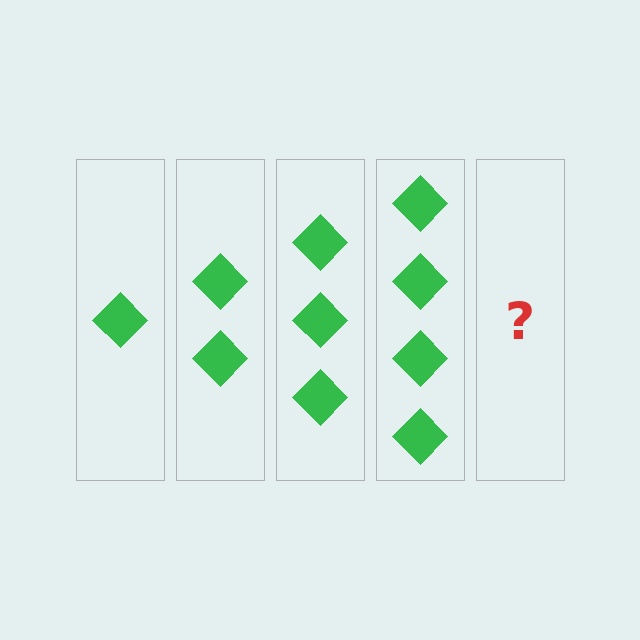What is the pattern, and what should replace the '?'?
The pattern is that each step adds one more diamond. The '?' should be 5 diamonds.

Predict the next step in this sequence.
The next step is 5 diamonds.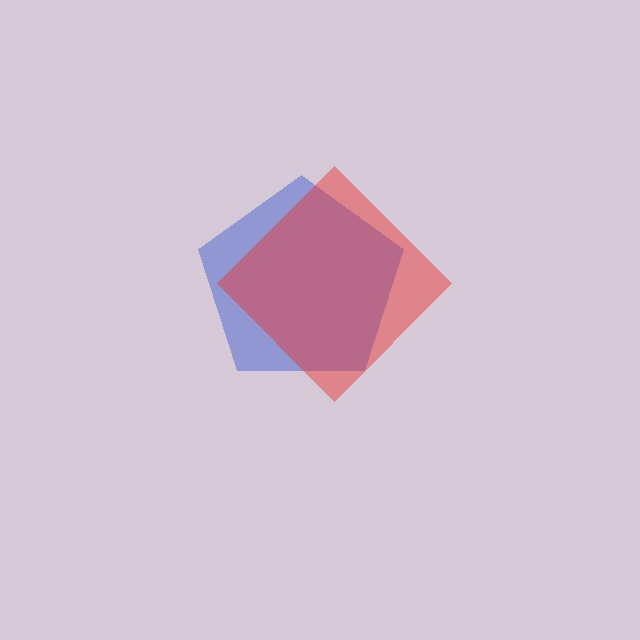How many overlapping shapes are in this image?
There are 2 overlapping shapes in the image.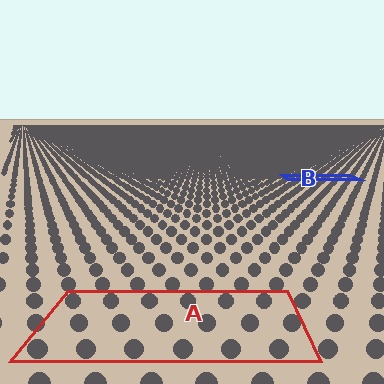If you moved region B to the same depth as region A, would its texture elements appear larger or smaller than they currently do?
They would appear larger. At a closer depth, the same texture elements are projected at a bigger on-screen size.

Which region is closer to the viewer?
Region A is closer. The texture elements there are larger and more spread out.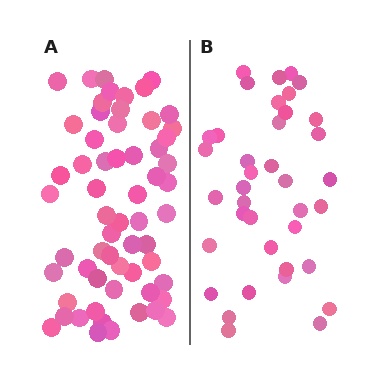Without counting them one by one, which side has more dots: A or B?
Region A (the left region) has more dots.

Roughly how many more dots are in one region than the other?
Region A has approximately 20 more dots than region B.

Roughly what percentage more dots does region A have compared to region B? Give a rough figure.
About 60% more.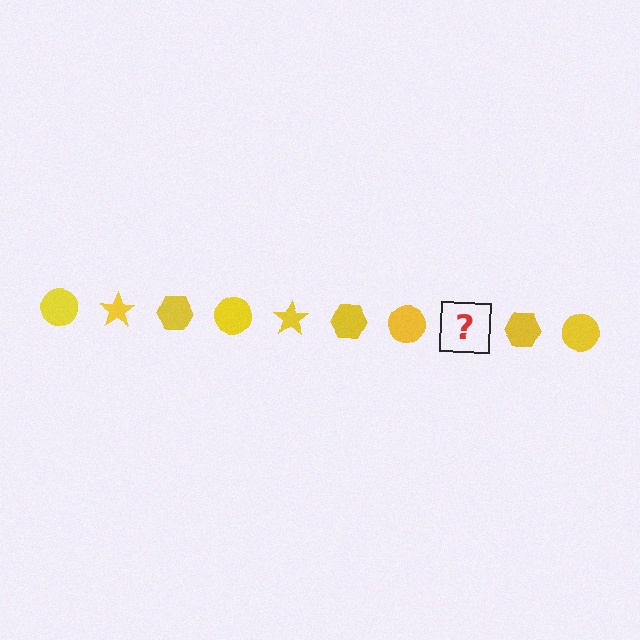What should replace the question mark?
The question mark should be replaced with a yellow star.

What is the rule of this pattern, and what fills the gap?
The rule is that the pattern cycles through circle, star, hexagon shapes in yellow. The gap should be filled with a yellow star.